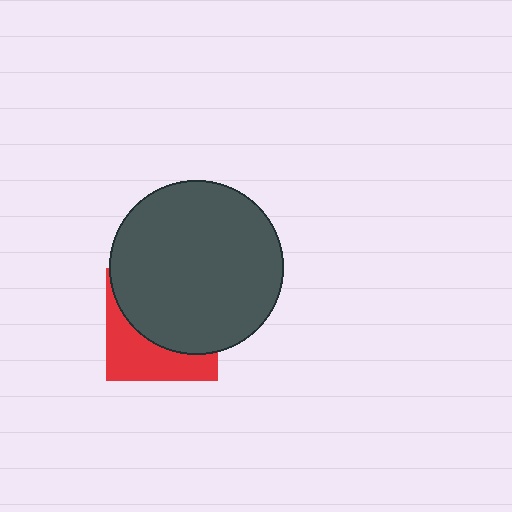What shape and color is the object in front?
The object in front is a dark gray circle.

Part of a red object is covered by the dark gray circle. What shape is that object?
It is a square.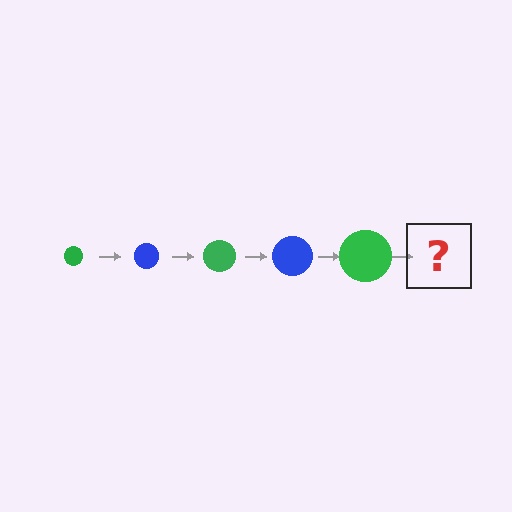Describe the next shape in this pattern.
It should be a blue circle, larger than the previous one.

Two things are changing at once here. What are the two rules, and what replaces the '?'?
The two rules are that the circle grows larger each step and the color cycles through green and blue. The '?' should be a blue circle, larger than the previous one.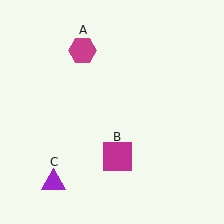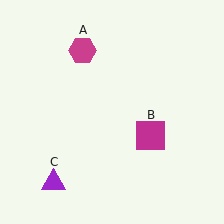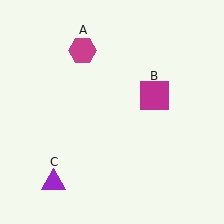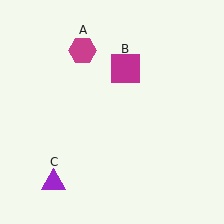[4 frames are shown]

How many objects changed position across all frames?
1 object changed position: magenta square (object B).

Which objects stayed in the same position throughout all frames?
Magenta hexagon (object A) and purple triangle (object C) remained stationary.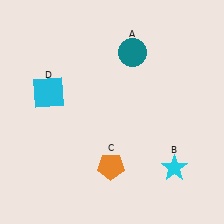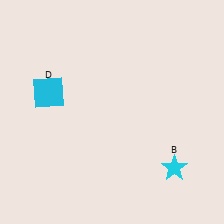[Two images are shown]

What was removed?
The orange pentagon (C), the teal circle (A) were removed in Image 2.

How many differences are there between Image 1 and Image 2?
There are 2 differences between the two images.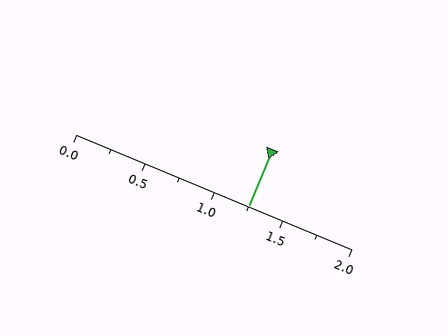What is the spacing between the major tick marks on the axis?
The major ticks are spaced 0.5 apart.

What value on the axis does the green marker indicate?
The marker indicates approximately 1.25.